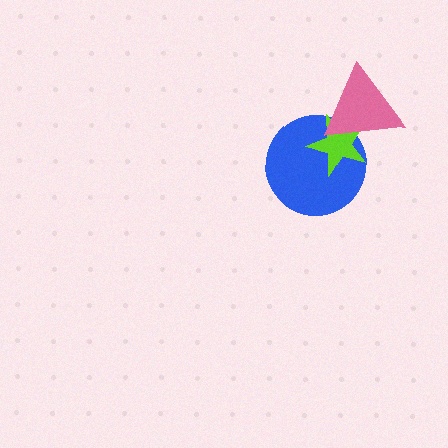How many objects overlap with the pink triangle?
2 objects overlap with the pink triangle.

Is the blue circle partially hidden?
Yes, it is partially covered by another shape.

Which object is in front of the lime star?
The pink triangle is in front of the lime star.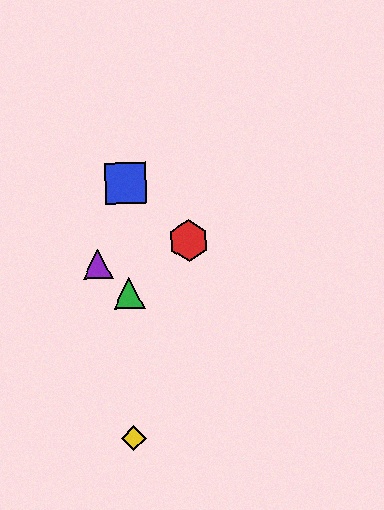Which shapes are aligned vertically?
The blue square, the green triangle, the yellow diamond are aligned vertically.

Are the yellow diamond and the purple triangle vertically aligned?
No, the yellow diamond is at x≈134 and the purple triangle is at x≈97.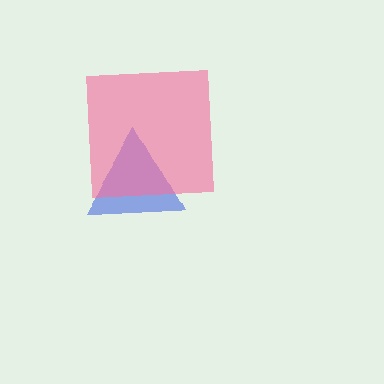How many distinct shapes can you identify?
There are 2 distinct shapes: a blue triangle, a pink square.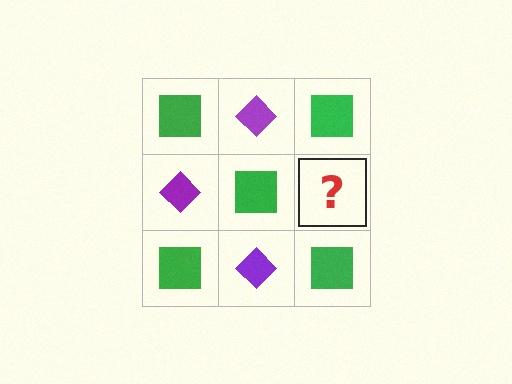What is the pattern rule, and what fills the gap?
The rule is that it alternates green square and purple diamond in a checkerboard pattern. The gap should be filled with a purple diamond.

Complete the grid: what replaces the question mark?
The question mark should be replaced with a purple diamond.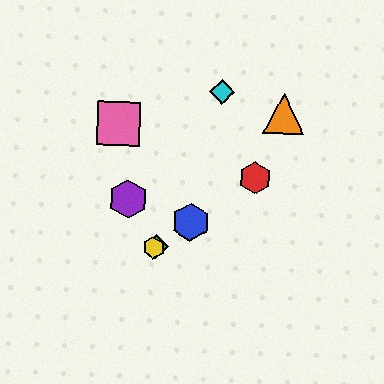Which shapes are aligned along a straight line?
The red hexagon, the blue hexagon, the green diamond, the yellow hexagon are aligned along a straight line.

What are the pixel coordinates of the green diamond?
The green diamond is at (156, 246).